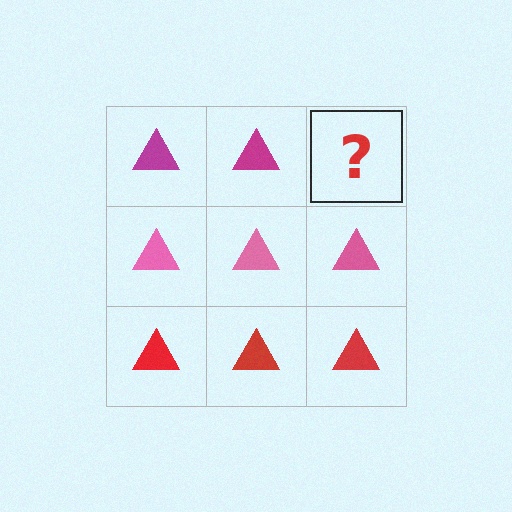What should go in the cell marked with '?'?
The missing cell should contain a magenta triangle.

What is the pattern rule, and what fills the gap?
The rule is that each row has a consistent color. The gap should be filled with a magenta triangle.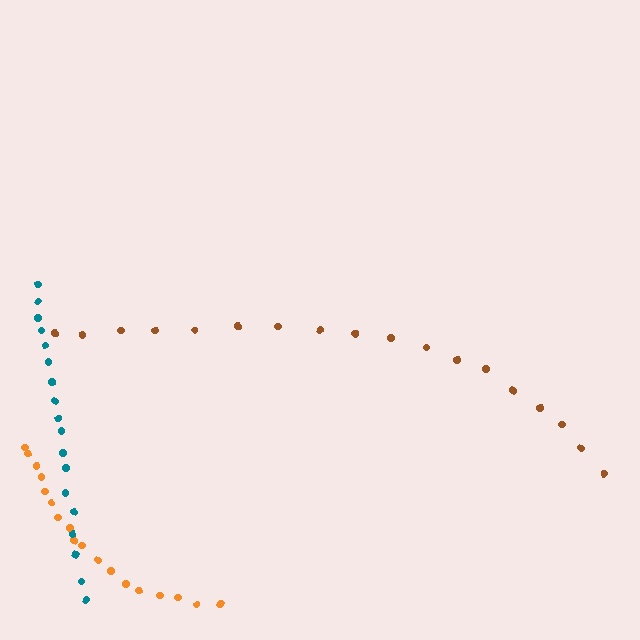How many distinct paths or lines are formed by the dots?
There are 3 distinct paths.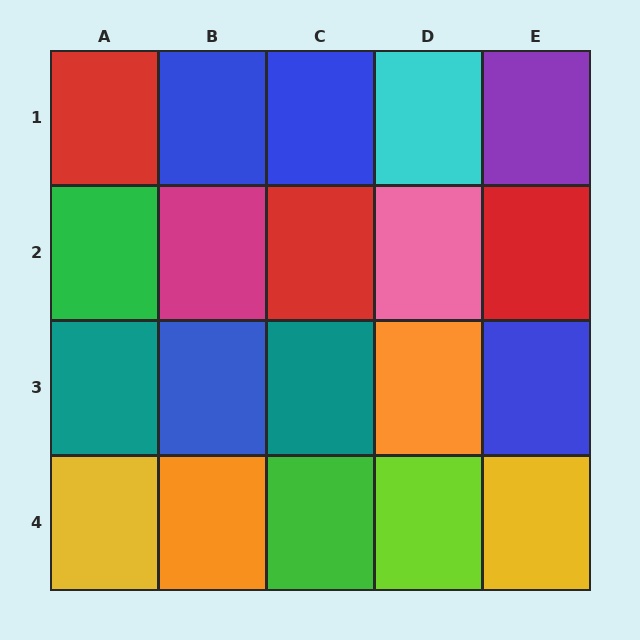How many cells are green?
2 cells are green.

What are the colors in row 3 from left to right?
Teal, blue, teal, orange, blue.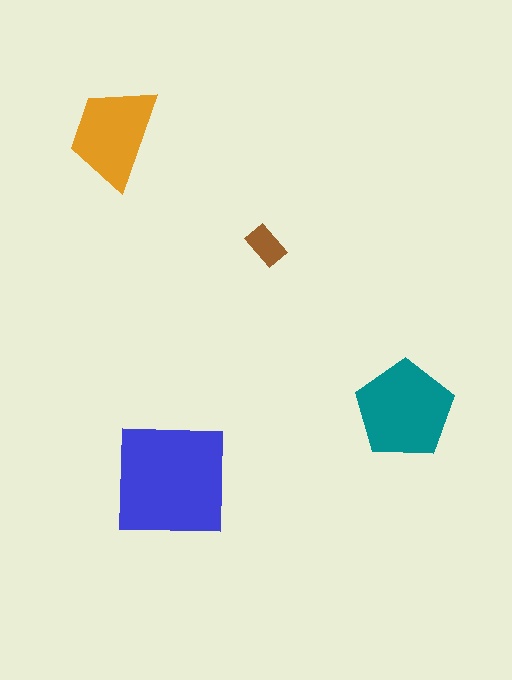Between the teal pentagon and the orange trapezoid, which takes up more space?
The teal pentagon.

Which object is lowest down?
The blue square is bottommost.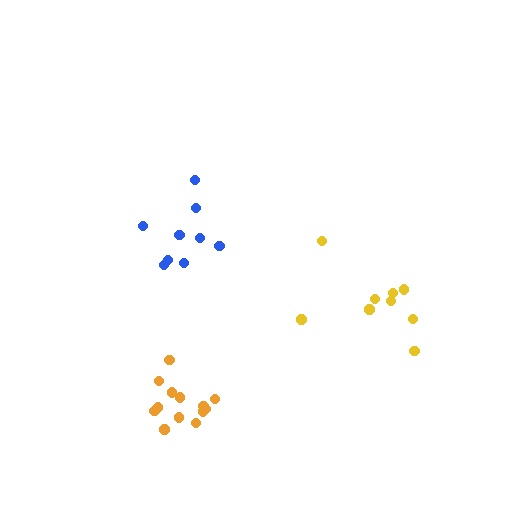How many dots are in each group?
Group 1: 9 dots, Group 2: 9 dots, Group 3: 13 dots (31 total).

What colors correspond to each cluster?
The clusters are colored: yellow, blue, orange.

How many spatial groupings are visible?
There are 3 spatial groupings.